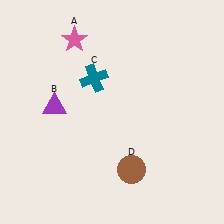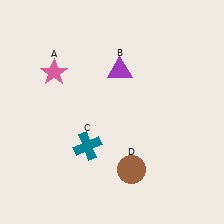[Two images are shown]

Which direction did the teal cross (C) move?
The teal cross (C) moved down.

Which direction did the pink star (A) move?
The pink star (A) moved down.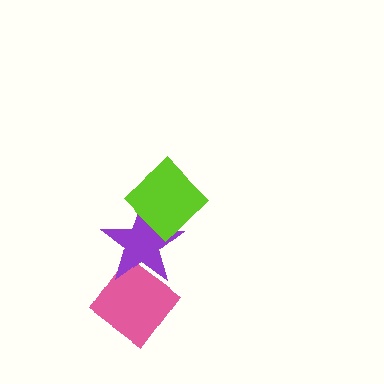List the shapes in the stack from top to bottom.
From top to bottom: the lime diamond, the purple star, the pink diamond.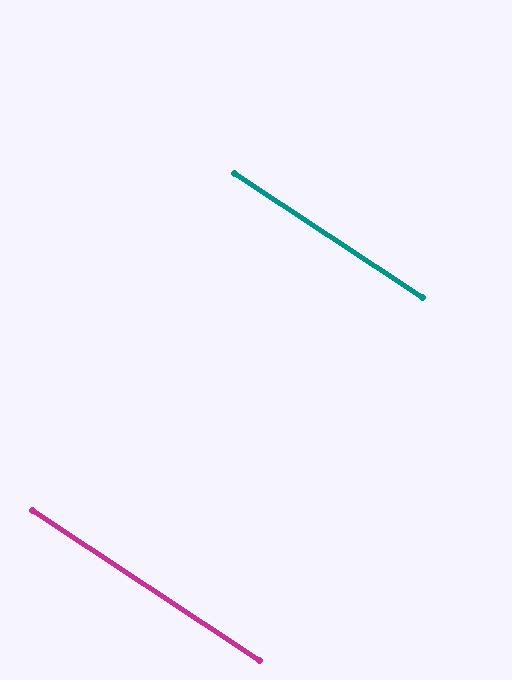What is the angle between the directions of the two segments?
Approximately 0 degrees.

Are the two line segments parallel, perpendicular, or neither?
Parallel — their directions differ by only 0.1°.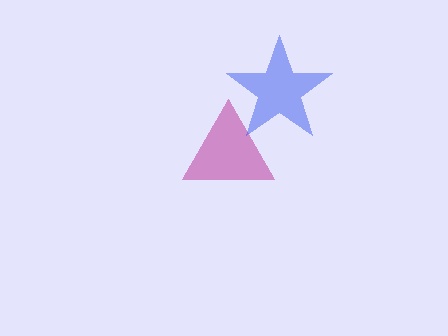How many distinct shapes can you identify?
There are 2 distinct shapes: a magenta triangle, a blue star.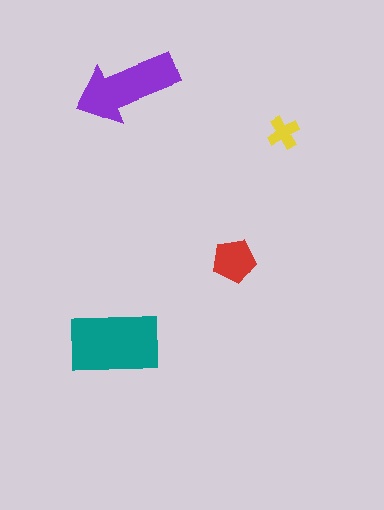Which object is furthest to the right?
The yellow cross is rightmost.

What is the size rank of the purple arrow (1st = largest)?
2nd.